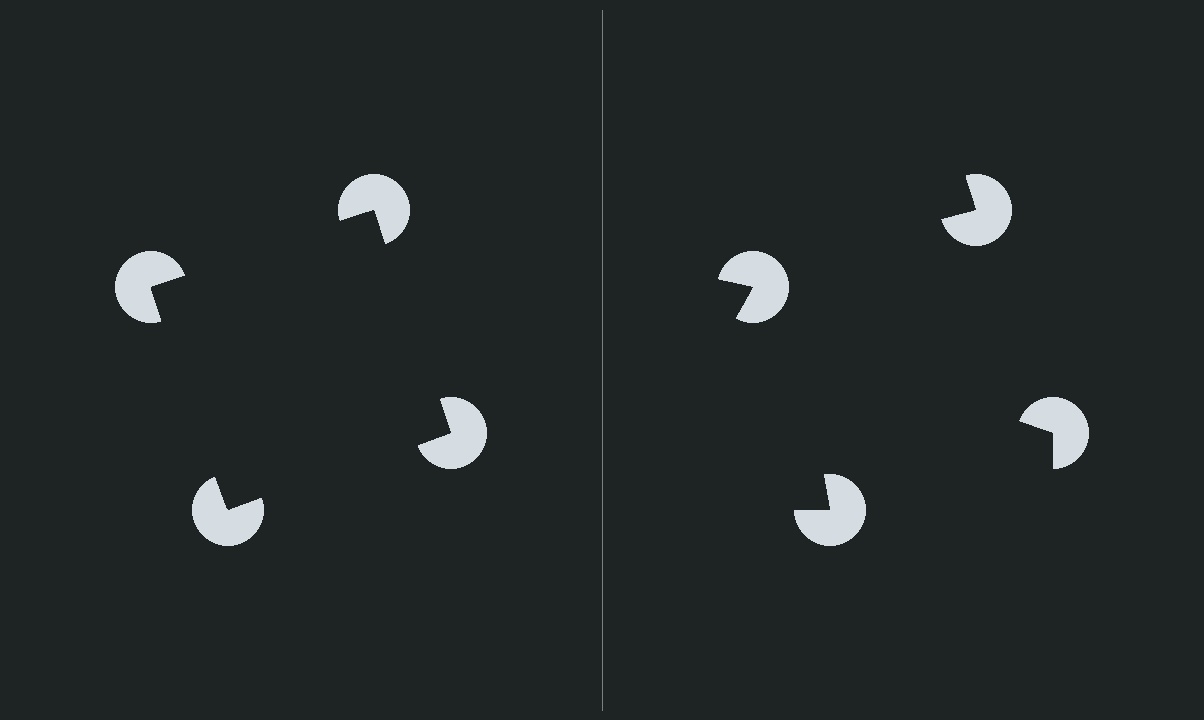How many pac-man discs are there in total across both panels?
8 — 4 on each side.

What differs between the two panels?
The pac-man discs are positioned identically on both sides; only the wedge orientations differ. On the left they align to a square; on the right they are misaligned.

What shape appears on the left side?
An illusory square.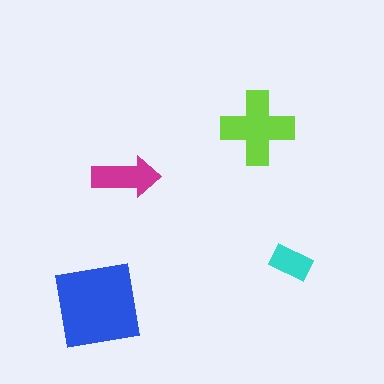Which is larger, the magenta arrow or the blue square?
The blue square.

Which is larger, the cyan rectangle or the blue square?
The blue square.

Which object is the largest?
The blue square.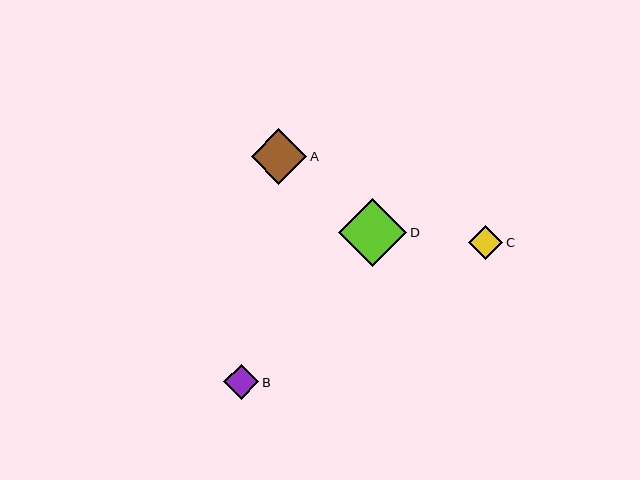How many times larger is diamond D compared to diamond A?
Diamond D is approximately 1.2 times the size of diamond A.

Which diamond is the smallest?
Diamond C is the smallest with a size of approximately 34 pixels.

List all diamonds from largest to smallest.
From largest to smallest: D, A, B, C.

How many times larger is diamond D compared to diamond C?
Diamond D is approximately 2.0 times the size of diamond C.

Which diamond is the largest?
Diamond D is the largest with a size of approximately 68 pixels.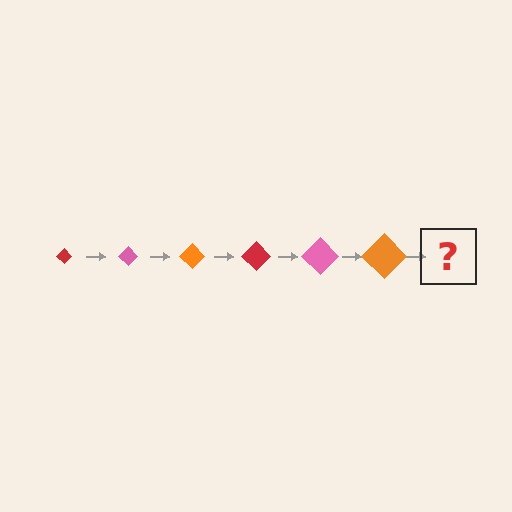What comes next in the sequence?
The next element should be a red diamond, larger than the previous one.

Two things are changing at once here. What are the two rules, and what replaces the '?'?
The two rules are that the diamond grows larger each step and the color cycles through red, pink, and orange. The '?' should be a red diamond, larger than the previous one.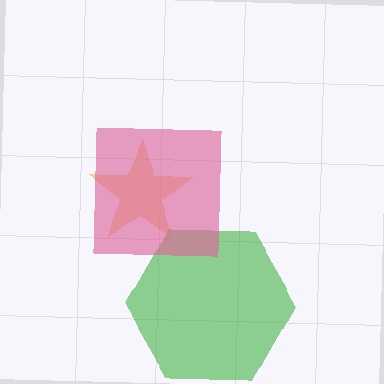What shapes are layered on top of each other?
The layered shapes are: a green hexagon, an orange star, a pink square.